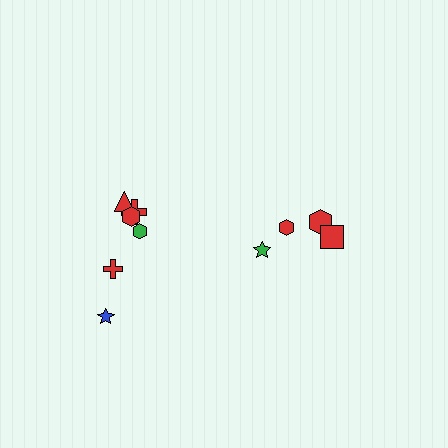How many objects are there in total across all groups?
There are 10 objects.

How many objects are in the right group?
There are 4 objects.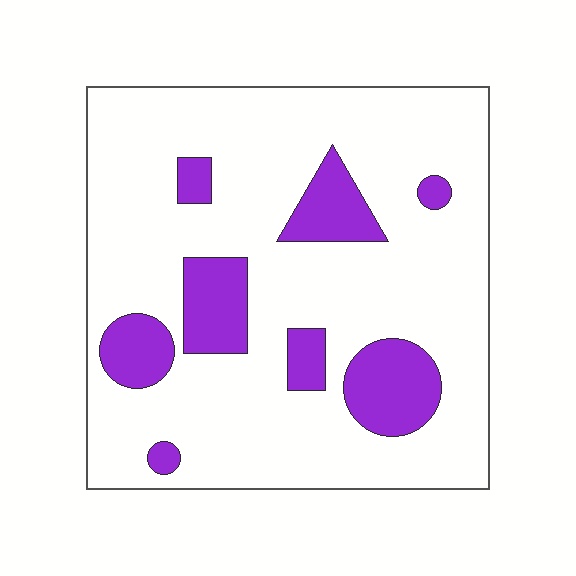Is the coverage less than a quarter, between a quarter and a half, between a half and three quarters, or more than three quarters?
Less than a quarter.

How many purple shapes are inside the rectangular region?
8.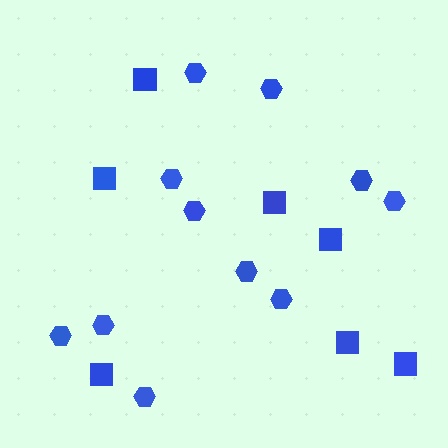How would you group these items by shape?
There are 2 groups: one group of hexagons (11) and one group of squares (7).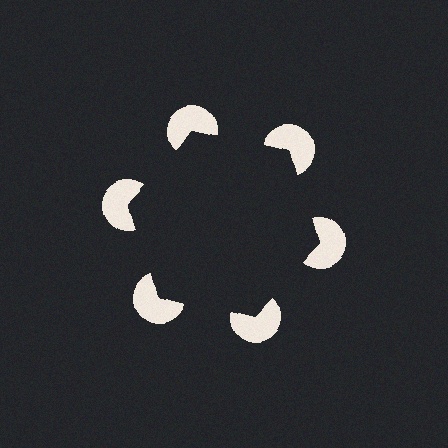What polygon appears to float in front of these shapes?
An illusory hexagon — its edges are inferred from the aligned wedge cuts in the pac-man discs, not physically drawn.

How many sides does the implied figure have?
6 sides.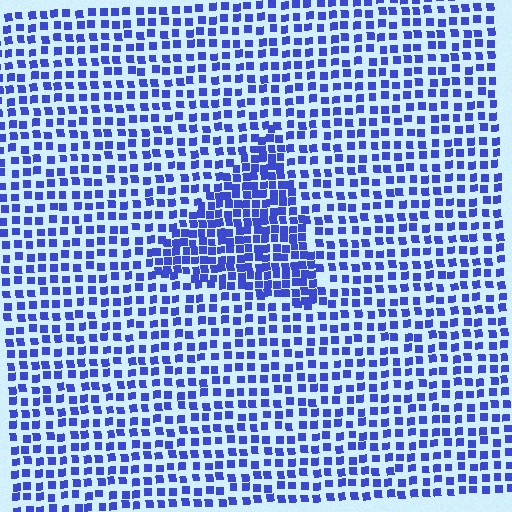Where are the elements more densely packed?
The elements are more densely packed inside the triangle boundary.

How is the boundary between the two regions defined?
The boundary is defined by a change in element density (approximately 1.8x ratio). All elements are the same color, size, and shape.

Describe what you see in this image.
The image contains small blue elements arranged at two different densities. A triangle-shaped region is visible where the elements are more densely packed than the surrounding area.